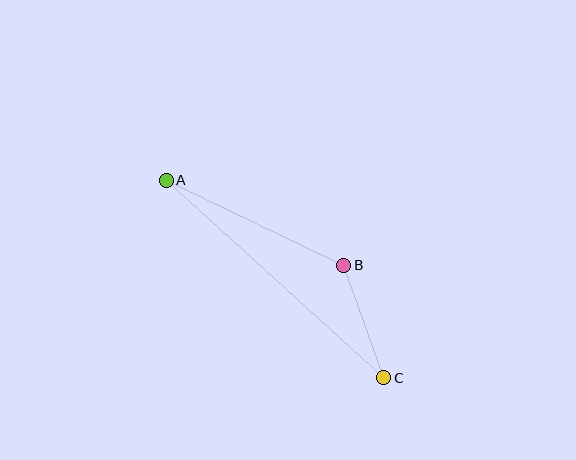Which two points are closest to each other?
Points B and C are closest to each other.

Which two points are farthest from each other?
Points A and C are farthest from each other.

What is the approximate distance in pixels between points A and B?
The distance between A and B is approximately 197 pixels.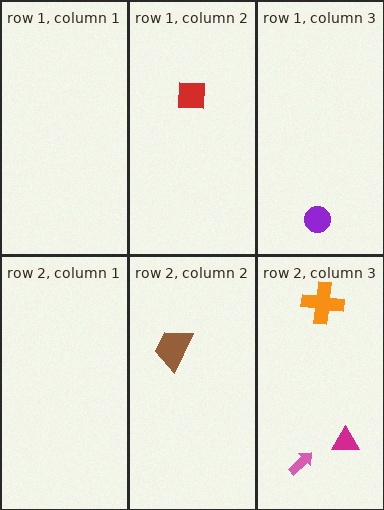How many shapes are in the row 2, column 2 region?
1.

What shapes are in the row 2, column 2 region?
The brown trapezoid.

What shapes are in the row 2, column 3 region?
The pink arrow, the magenta triangle, the orange cross.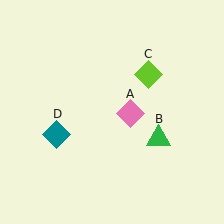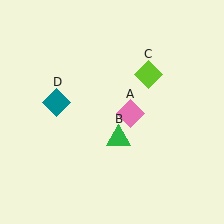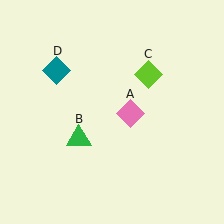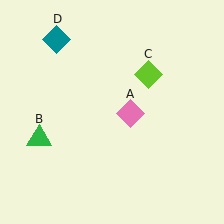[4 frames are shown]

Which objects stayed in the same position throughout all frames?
Pink diamond (object A) and lime diamond (object C) remained stationary.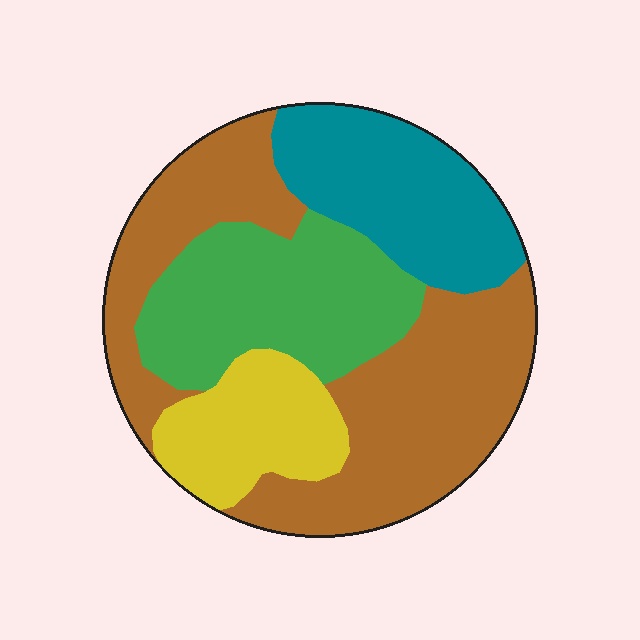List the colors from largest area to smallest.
From largest to smallest: brown, green, teal, yellow.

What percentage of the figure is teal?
Teal covers around 20% of the figure.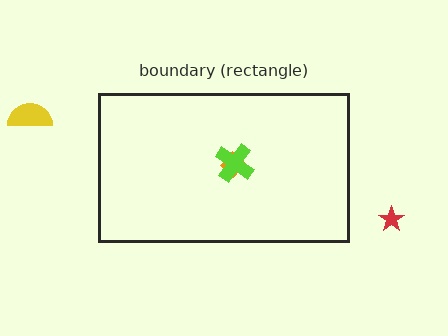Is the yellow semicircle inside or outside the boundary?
Outside.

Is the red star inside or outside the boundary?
Outside.